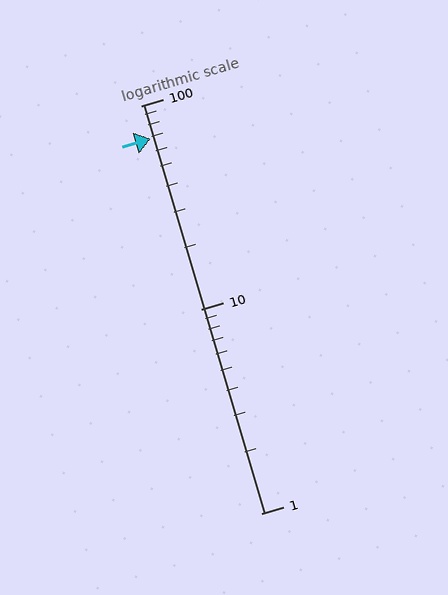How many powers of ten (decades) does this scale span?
The scale spans 2 decades, from 1 to 100.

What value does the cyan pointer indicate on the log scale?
The pointer indicates approximately 69.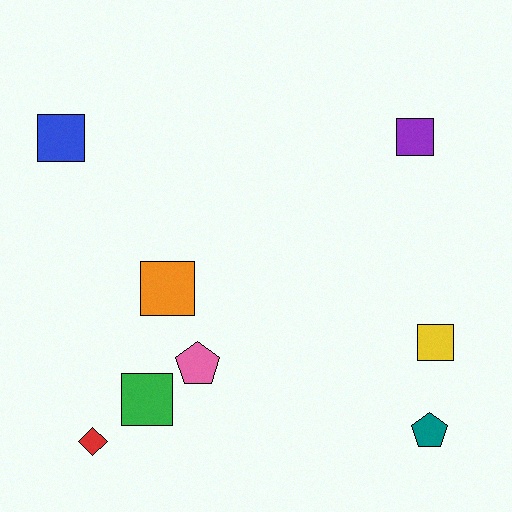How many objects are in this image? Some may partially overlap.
There are 8 objects.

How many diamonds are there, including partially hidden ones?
There is 1 diamond.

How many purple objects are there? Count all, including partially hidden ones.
There is 1 purple object.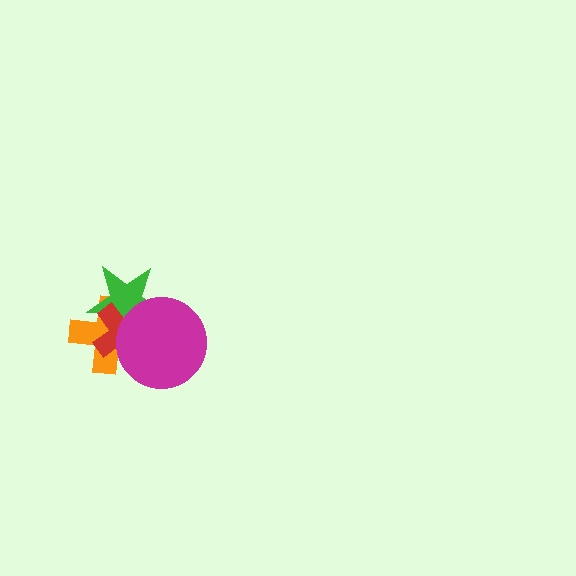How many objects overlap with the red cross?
3 objects overlap with the red cross.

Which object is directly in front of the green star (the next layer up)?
The red cross is directly in front of the green star.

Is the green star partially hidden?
Yes, it is partially covered by another shape.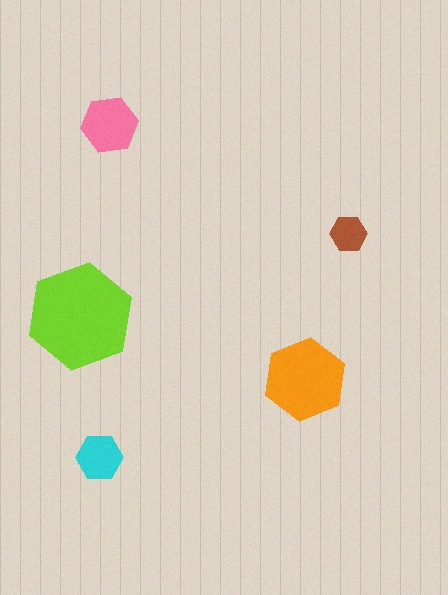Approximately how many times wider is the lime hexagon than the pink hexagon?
About 2 times wider.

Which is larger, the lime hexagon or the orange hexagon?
The lime one.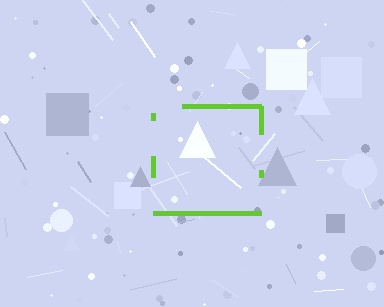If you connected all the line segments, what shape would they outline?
They would outline a square.